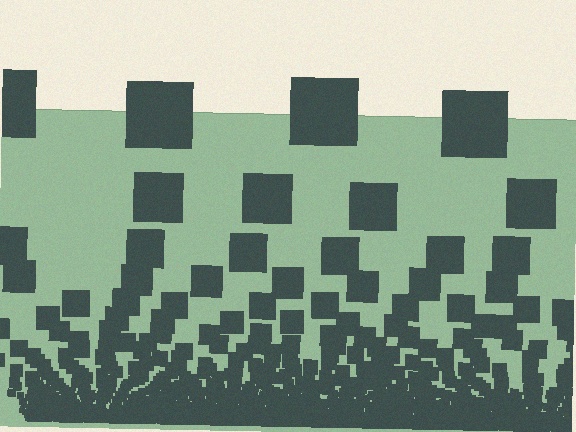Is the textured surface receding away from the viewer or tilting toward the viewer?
The surface appears to tilt toward the viewer. Texture elements get larger and sparser toward the top.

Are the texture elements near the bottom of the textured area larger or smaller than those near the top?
Smaller. The gradient is inverted — elements near the bottom are smaller and denser.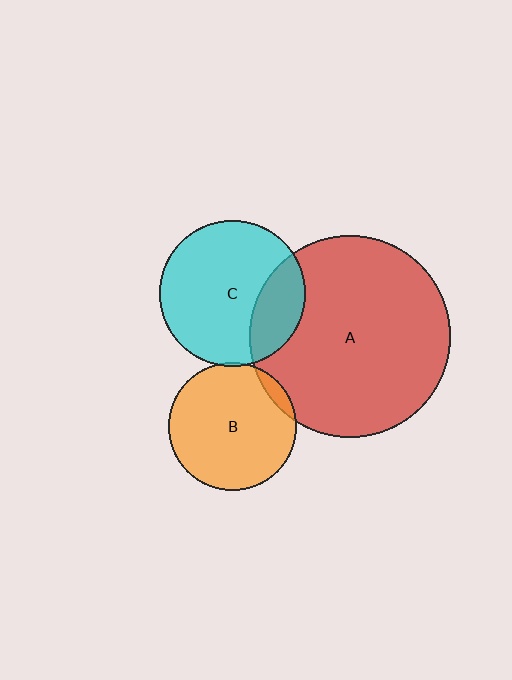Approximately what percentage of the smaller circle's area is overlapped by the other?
Approximately 25%.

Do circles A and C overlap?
Yes.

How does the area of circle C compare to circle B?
Approximately 1.3 times.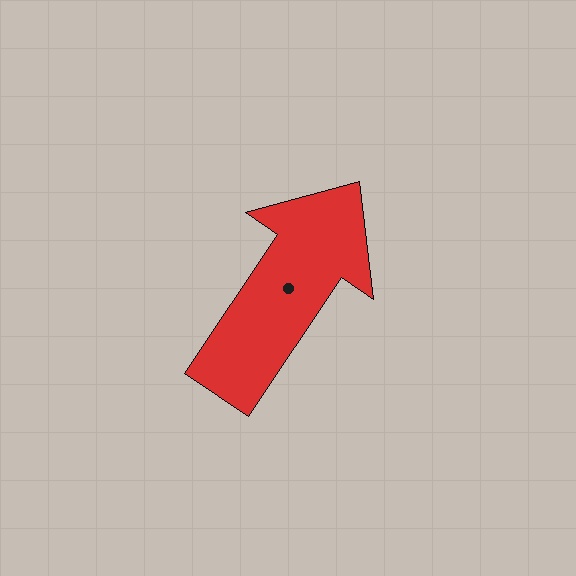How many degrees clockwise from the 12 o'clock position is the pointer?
Approximately 34 degrees.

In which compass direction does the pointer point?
Northeast.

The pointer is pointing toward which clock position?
Roughly 1 o'clock.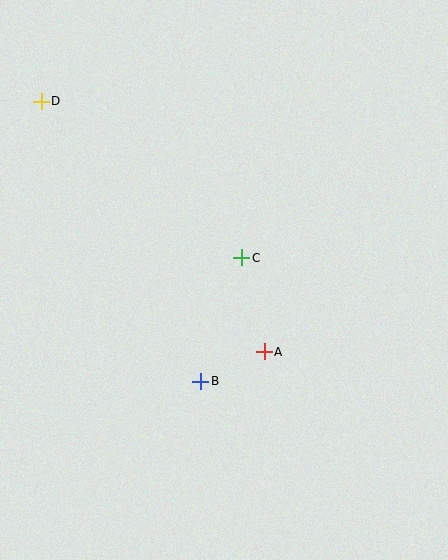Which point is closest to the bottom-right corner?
Point A is closest to the bottom-right corner.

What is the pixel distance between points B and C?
The distance between B and C is 130 pixels.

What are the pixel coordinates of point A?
Point A is at (264, 352).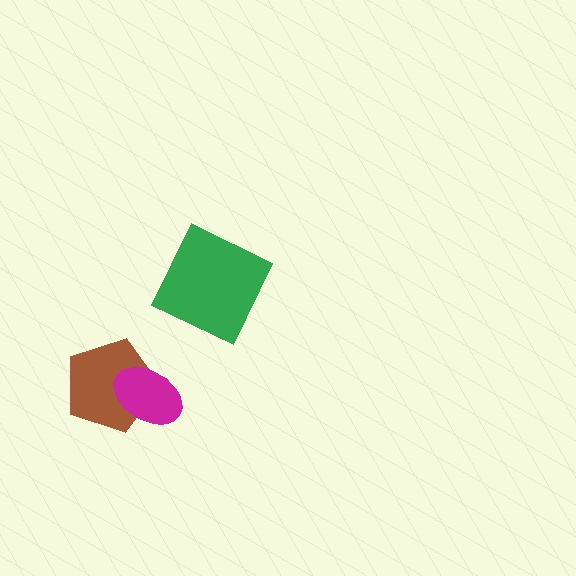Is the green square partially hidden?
No, no other shape covers it.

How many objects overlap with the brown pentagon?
1 object overlaps with the brown pentagon.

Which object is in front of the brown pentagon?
The magenta ellipse is in front of the brown pentagon.